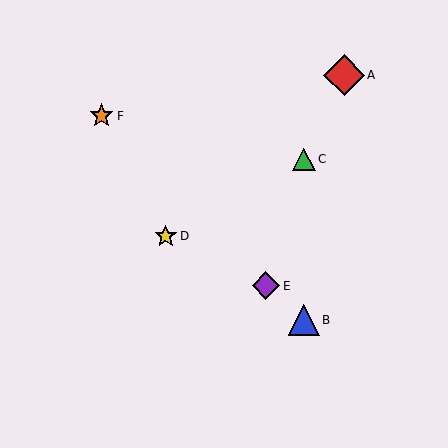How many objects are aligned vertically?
2 objects (B, C) are aligned vertically.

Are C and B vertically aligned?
Yes, both are at x≈304.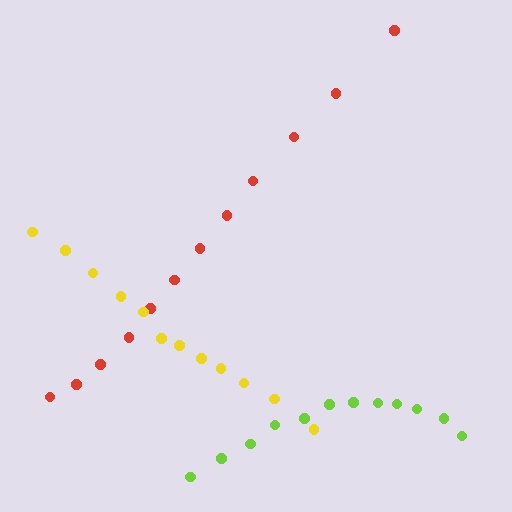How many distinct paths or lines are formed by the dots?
There are 3 distinct paths.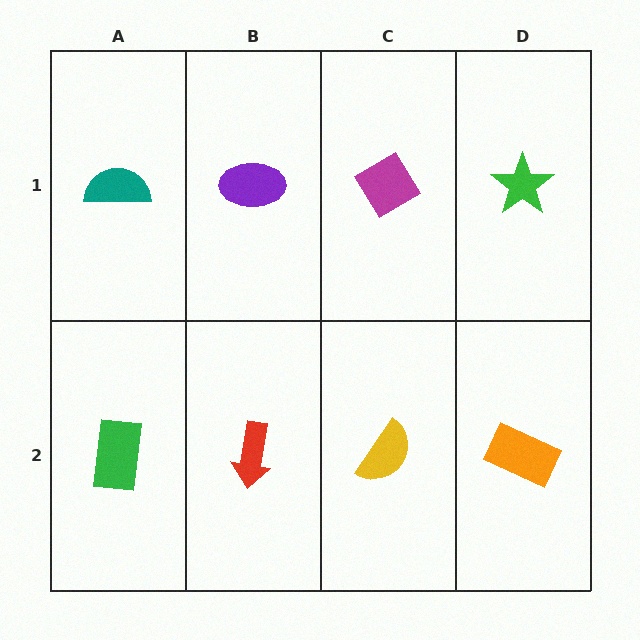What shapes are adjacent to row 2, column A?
A teal semicircle (row 1, column A), a red arrow (row 2, column B).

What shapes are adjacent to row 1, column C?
A yellow semicircle (row 2, column C), a purple ellipse (row 1, column B), a green star (row 1, column D).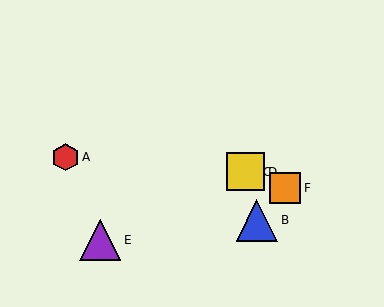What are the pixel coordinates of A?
Object A is at (65, 157).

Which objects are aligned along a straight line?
Objects C, D, F are aligned along a straight line.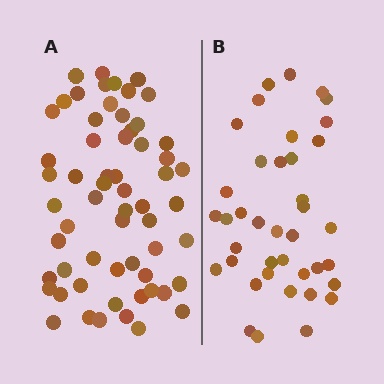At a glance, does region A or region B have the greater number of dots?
Region A (the left region) has more dots.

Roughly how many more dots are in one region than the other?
Region A has approximately 20 more dots than region B.